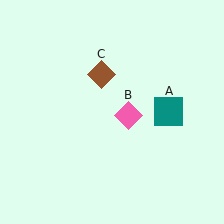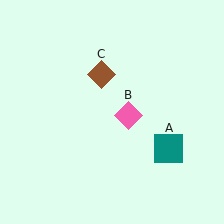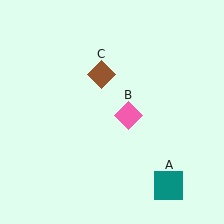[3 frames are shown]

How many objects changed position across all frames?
1 object changed position: teal square (object A).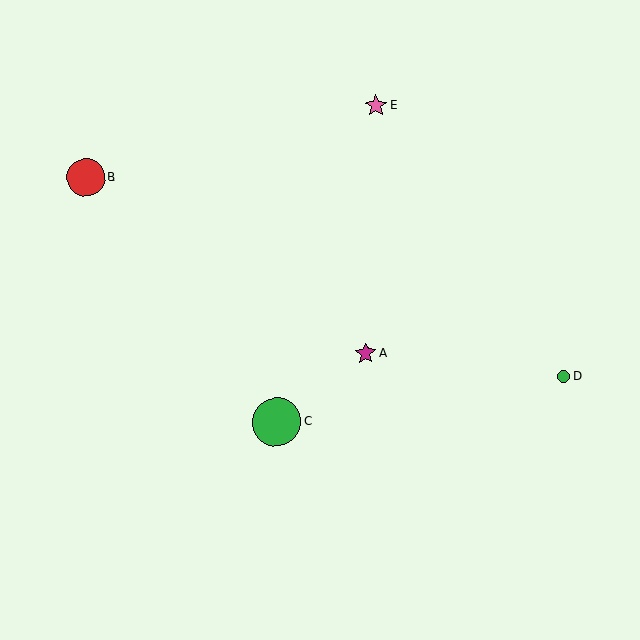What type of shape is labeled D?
Shape D is a green circle.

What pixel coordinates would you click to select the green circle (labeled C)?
Click at (277, 422) to select the green circle C.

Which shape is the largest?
The green circle (labeled C) is the largest.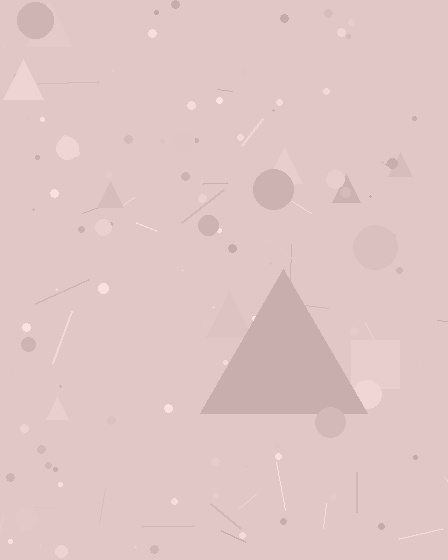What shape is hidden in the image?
A triangle is hidden in the image.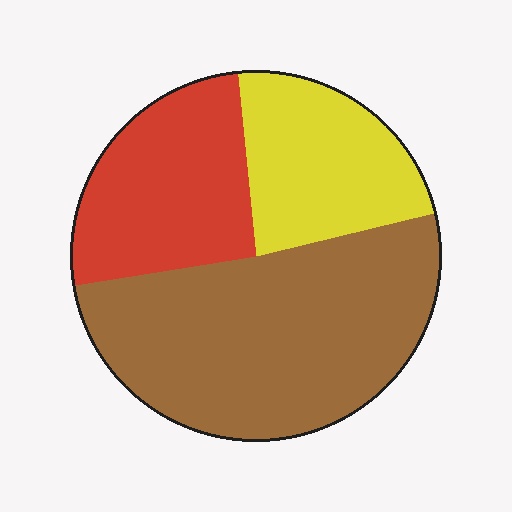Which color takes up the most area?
Brown, at roughly 50%.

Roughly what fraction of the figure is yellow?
Yellow covers around 25% of the figure.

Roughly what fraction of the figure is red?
Red covers around 25% of the figure.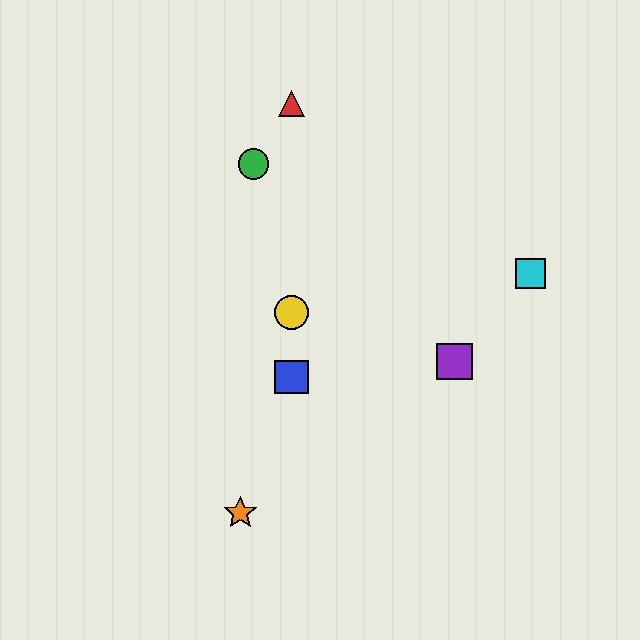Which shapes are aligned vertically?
The red triangle, the blue square, the yellow circle are aligned vertically.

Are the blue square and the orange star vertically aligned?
No, the blue square is at x≈292 and the orange star is at x≈240.